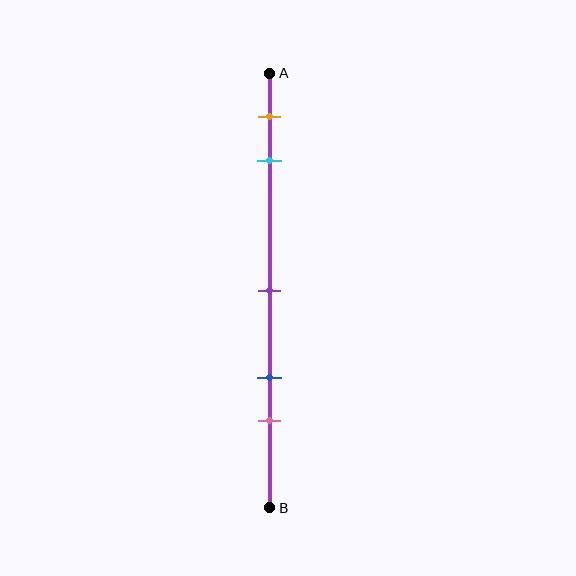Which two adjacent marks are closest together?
The orange and cyan marks are the closest adjacent pair.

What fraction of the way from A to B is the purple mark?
The purple mark is approximately 50% (0.5) of the way from A to B.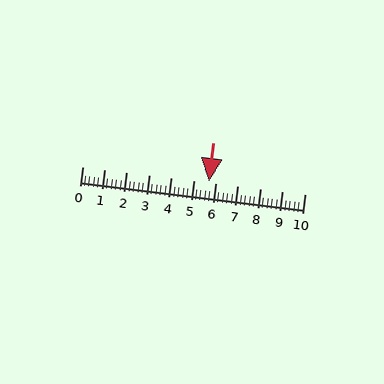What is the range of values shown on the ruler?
The ruler shows values from 0 to 10.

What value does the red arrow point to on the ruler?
The red arrow points to approximately 5.7.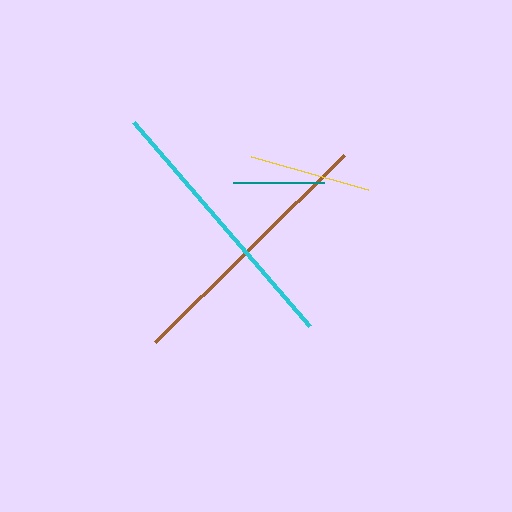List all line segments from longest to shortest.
From longest to shortest: cyan, brown, yellow, teal.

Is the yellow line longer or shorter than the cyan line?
The cyan line is longer than the yellow line.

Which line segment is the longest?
The cyan line is the longest at approximately 269 pixels.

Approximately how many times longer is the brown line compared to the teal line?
The brown line is approximately 2.9 times the length of the teal line.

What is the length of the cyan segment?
The cyan segment is approximately 269 pixels long.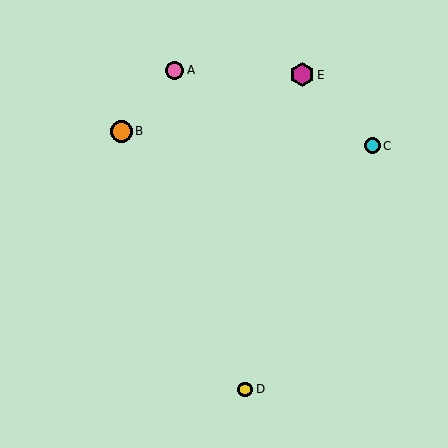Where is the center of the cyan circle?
The center of the cyan circle is at (372, 146).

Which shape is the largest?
The magenta hexagon (labeled E) is the largest.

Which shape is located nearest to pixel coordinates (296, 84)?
The magenta hexagon (labeled E) at (302, 75) is nearest to that location.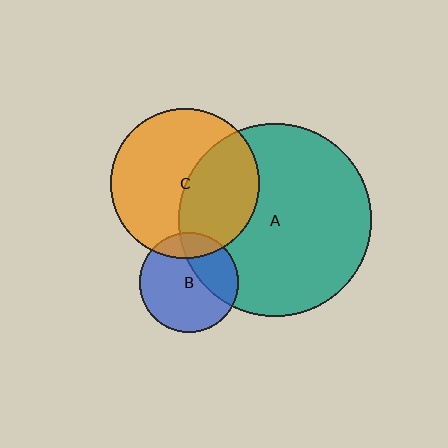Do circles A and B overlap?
Yes.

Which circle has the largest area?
Circle A (teal).